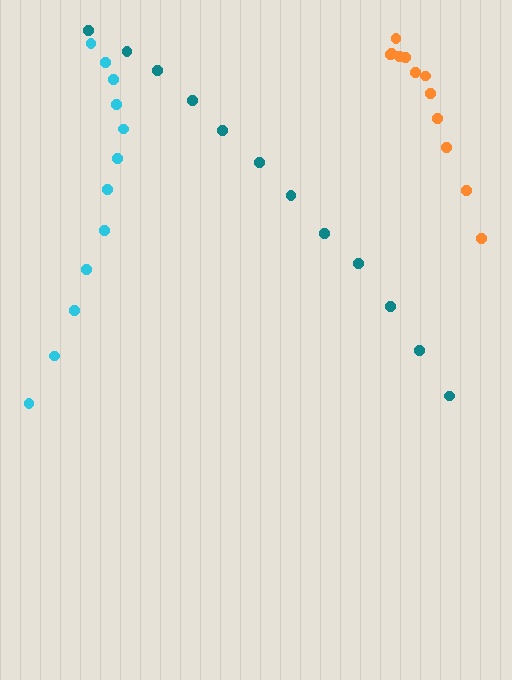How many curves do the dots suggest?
There are 3 distinct paths.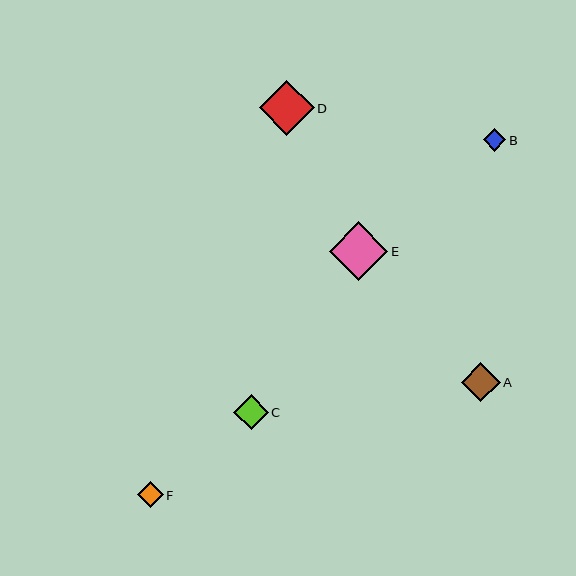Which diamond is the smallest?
Diamond B is the smallest with a size of approximately 23 pixels.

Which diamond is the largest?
Diamond E is the largest with a size of approximately 58 pixels.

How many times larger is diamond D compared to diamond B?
Diamond D is approximately 2.4 times the size of diamond B.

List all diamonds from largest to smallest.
From largest to smallest: E, D, A, C, F, B.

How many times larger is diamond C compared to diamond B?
Diamond C is approximately 1.5 times the size of diamond B.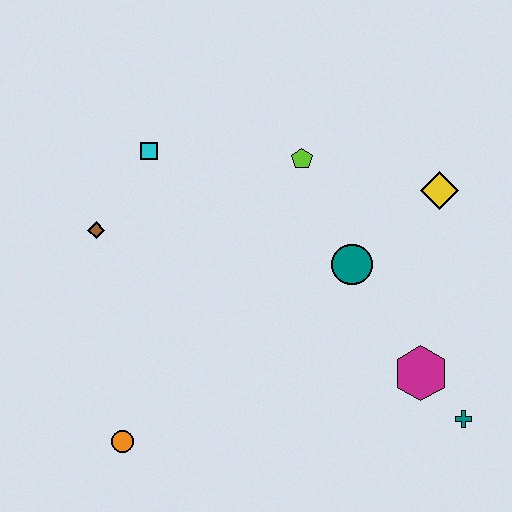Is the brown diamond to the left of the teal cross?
Yes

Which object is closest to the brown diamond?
The cyan square is closest to the brown diamond.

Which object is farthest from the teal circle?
The orange circle is farthest from the teal circle.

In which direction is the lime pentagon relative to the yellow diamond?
The lime pentagon is to the left of the yellow diamond.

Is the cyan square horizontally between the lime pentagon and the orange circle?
Yes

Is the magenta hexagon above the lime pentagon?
No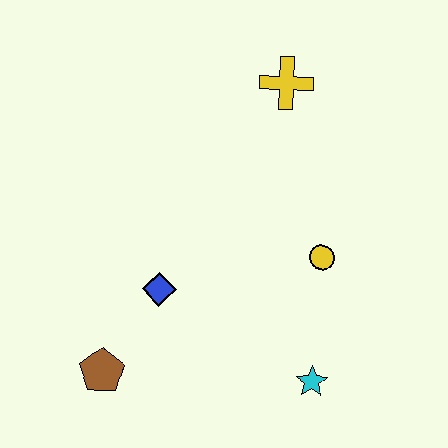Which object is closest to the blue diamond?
The brown pentagon is closest to the blue diamond.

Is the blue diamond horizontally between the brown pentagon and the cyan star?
Yes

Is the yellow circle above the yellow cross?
No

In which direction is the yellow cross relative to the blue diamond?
The yellow cross is above the blue diamond.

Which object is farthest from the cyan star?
The yellow cross is farthest from the cyan star.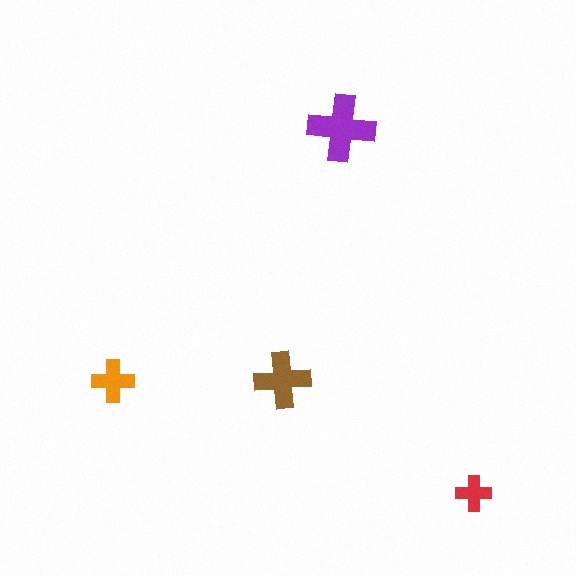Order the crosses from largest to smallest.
the purple one, the brown one, the orange one, the red one.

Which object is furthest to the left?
The orange cross is leftmost.